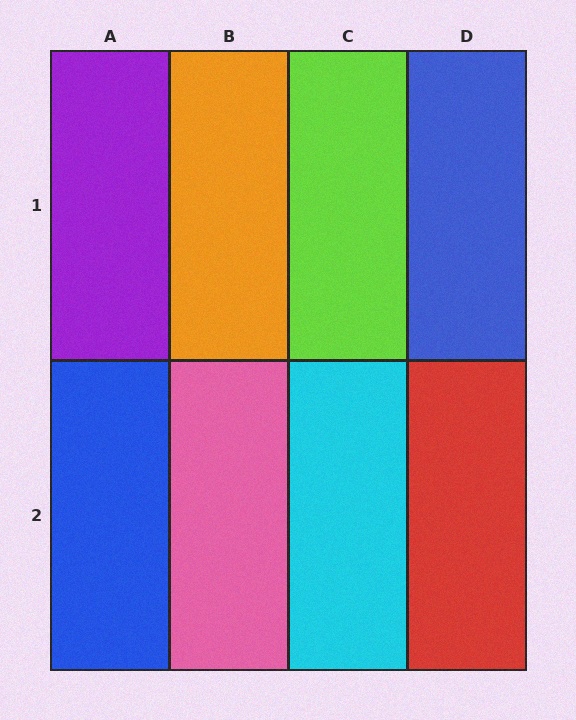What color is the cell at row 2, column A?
Blue.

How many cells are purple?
1 cell is purple.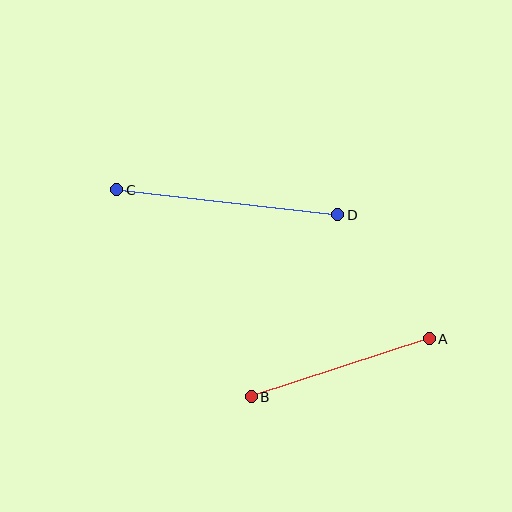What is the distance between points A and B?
The distance is approximately 188 pixels.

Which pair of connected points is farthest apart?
Points C and D are farthest apart.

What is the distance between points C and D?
The distance is approximately 222 pixels.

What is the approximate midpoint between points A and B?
The midpoint is at approximately (340, 368) pixels.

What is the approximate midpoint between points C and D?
The midpoint is at approximately (227, 202) pixels.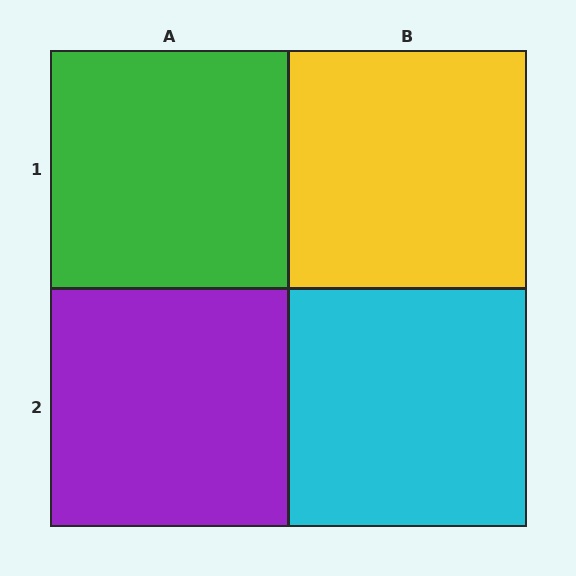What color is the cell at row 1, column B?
Yellow.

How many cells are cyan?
1 cell is cyan.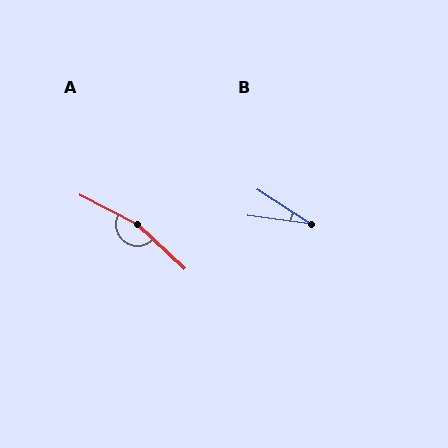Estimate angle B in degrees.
Approximately 25 degrees.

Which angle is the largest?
A, at approximately 164 degrees.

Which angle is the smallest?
B, at approximately 25 degrees.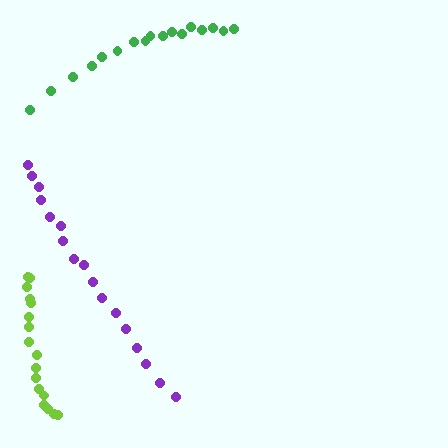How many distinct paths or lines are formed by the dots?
There are 3 distinct paths.